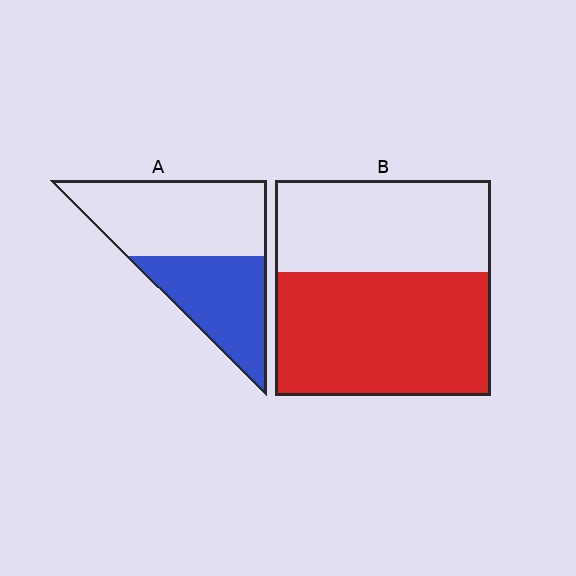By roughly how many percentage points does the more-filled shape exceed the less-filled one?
By roughly 15 percentage points (B over A).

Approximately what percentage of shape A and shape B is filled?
A is approximately 40% and B is approximately 55%.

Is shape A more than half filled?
No.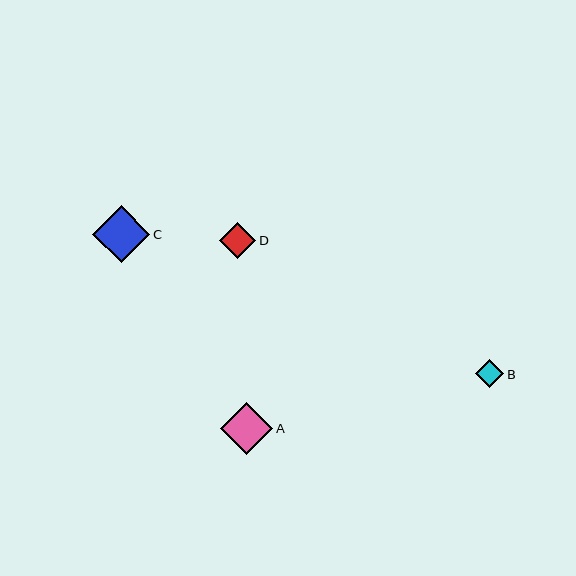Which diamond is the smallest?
Diamond B is the smallest with a size of approximately 28 pixels.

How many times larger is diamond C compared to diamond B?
Diamond C is approximately 2.0 times the size of diamond B.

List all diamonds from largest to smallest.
From largest to smallest: C, A, D, B.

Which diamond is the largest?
Diamond C is the largest with a size of approximately 57 pixels.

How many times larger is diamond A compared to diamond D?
Diamond A is approximately 1.4 times the size of diamond D.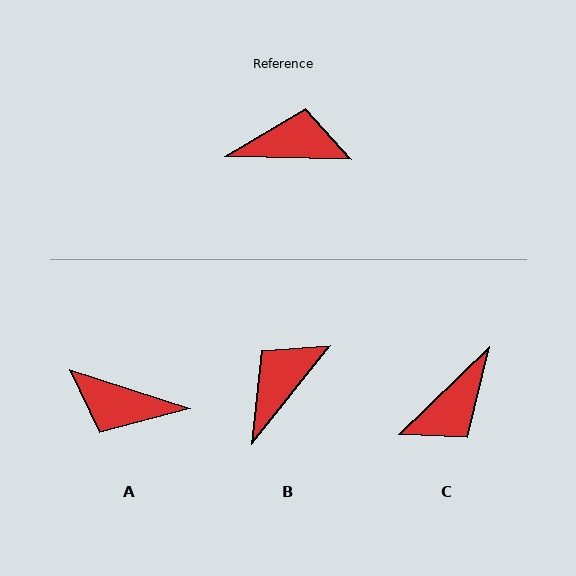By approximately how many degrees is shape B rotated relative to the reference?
Approximately 53 degrees counter-clockwise.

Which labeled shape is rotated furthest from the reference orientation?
A, about 164 degrees away.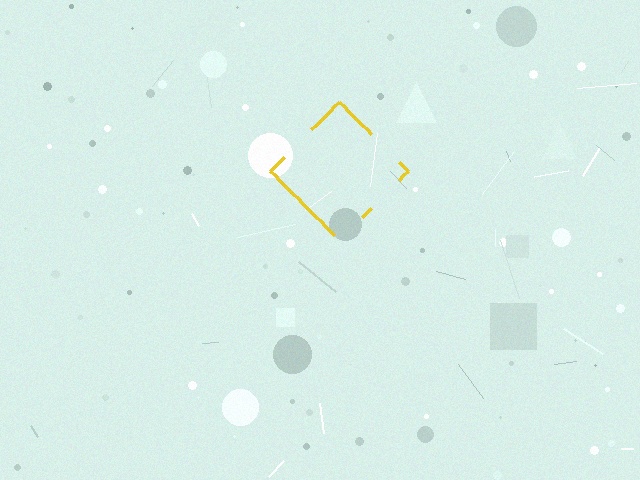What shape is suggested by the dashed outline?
The dashed outline suggests a diamond.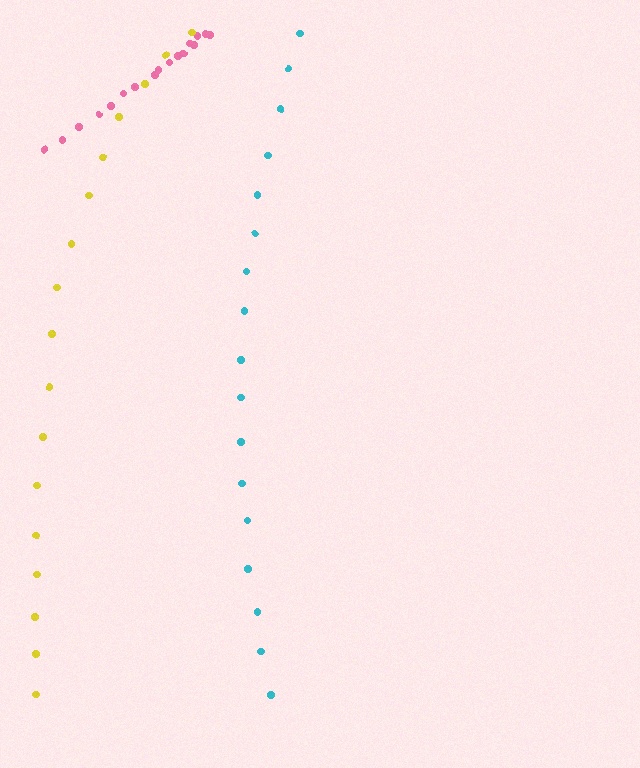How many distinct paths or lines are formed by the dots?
There are 3 distinct paths.